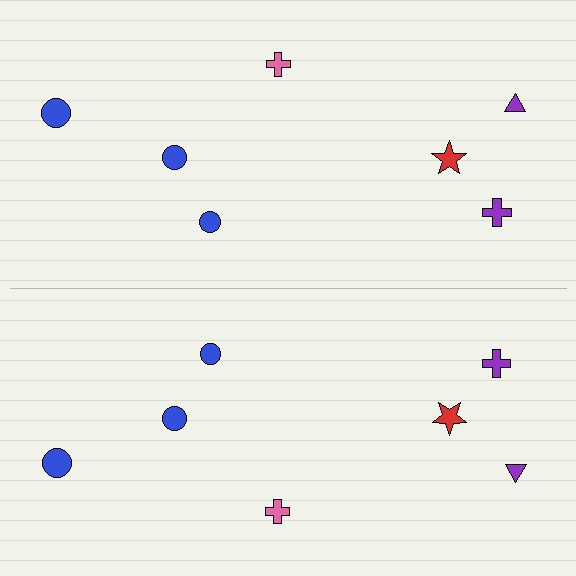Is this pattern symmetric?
Yes, this pattern has bilateral (reflection) symmetry.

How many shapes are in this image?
There are 14 shapes in this image.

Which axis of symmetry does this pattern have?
The pattern has a horizontal axis of symmetry running through the center of the image.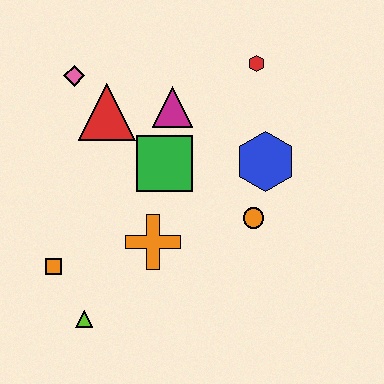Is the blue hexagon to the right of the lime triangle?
Yes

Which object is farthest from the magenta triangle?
The lime triangle is farthest from the magenta triangle.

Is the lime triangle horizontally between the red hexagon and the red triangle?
No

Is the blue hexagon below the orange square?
No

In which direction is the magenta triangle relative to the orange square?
The magenta triangle is above the orange square.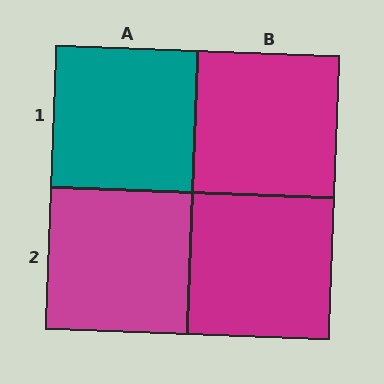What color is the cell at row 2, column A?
Magenta.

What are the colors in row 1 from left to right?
Teal, magenta.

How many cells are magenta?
3 cells are magenta.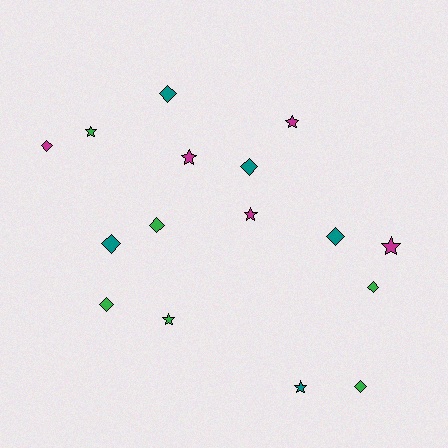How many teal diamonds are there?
There are 4 teal diamonds.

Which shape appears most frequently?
Diamond, with 9 objects.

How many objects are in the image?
There are 16 objects.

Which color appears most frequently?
Green, with 6 objects.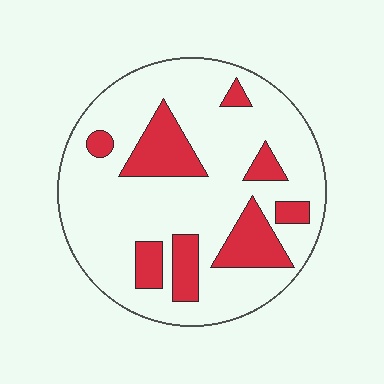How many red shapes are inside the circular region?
8.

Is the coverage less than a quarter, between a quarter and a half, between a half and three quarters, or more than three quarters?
Less than a quarter.